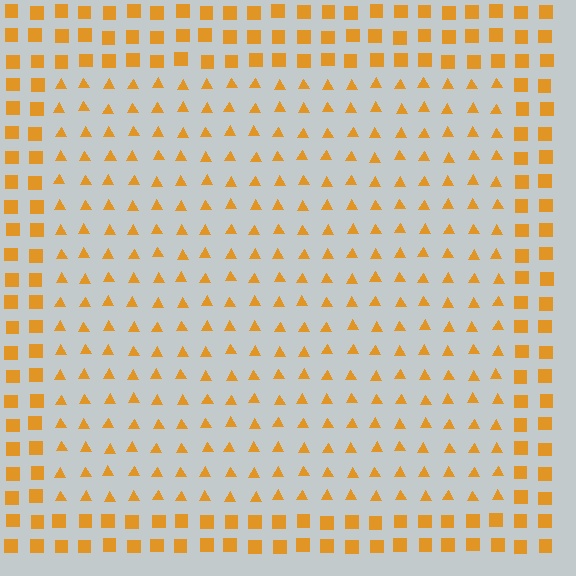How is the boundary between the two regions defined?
The boundary is defined by a change in element shape: triangles inside vs. squares outside. All elements share the same color and spacing.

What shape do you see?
I see a rectangle.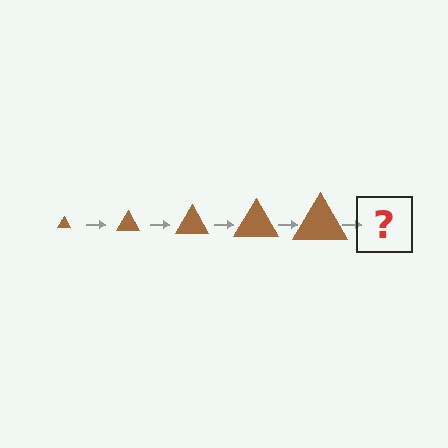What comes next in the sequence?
The next element should be a brown triangle, larger than the previous one.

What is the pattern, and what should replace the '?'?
The pattern is that the triangle gets progressively larger each step. The '?' should be a brown triangle, larger than the previous one.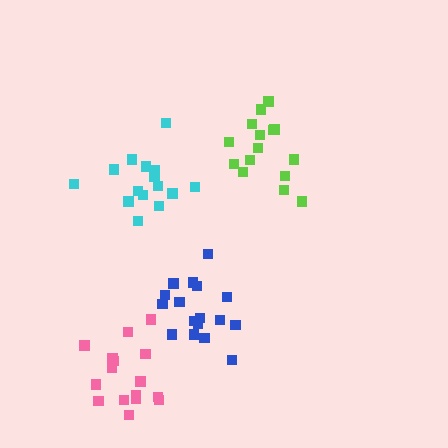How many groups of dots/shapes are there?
There are 4 groups.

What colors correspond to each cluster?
The clusters are colored: lime, blue, pink, cyan.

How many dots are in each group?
Group 1: 16 dots, Group 2: 17 dots, Group 3: 16 dots, Group 4: 15 dots (64 total).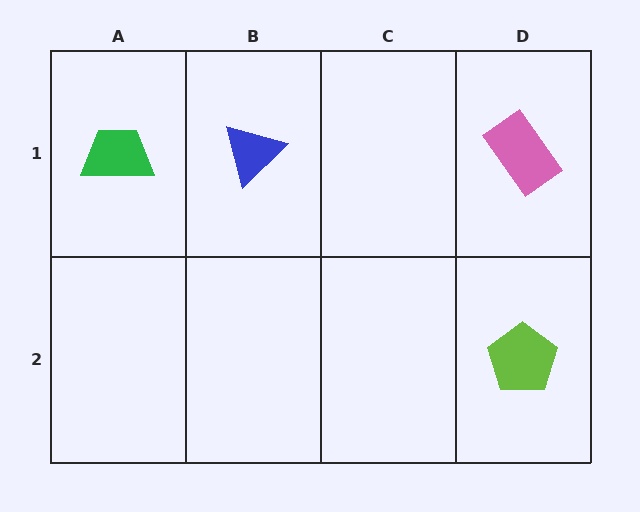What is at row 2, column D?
A lime pentagon.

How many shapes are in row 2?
1 shape.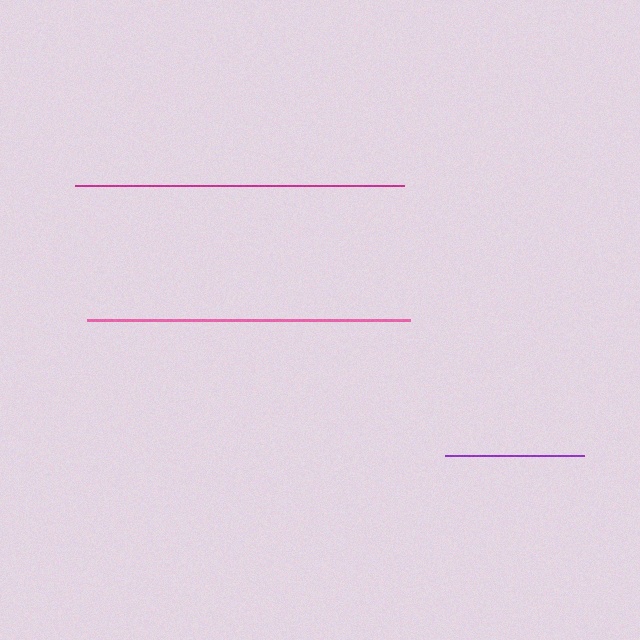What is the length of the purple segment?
The purple segment is approximately 139 pixels long.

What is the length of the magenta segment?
The magenta segment is approximately 330 pixels long.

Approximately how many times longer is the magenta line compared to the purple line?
The magenta line is approximately 2.4 times the length of the purple line.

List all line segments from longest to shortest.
From longest to shortest: magenta, pink, purple.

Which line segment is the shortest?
The purple line is the shortest at approximately 139 pixels.